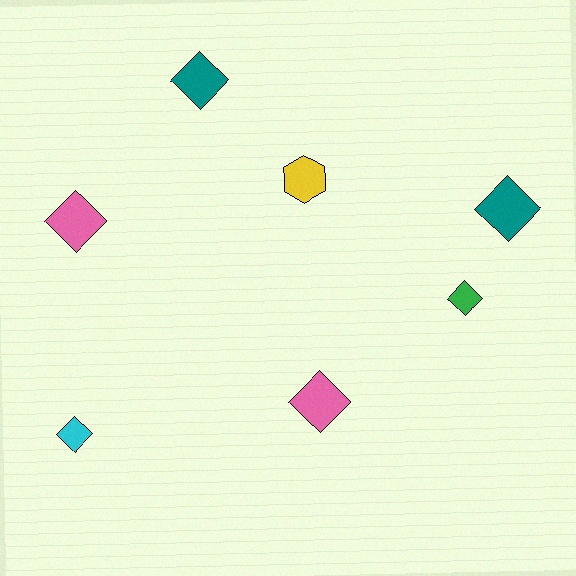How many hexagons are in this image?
There is 1 hexagon.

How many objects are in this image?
There are 7 objects.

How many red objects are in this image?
There are no red objects.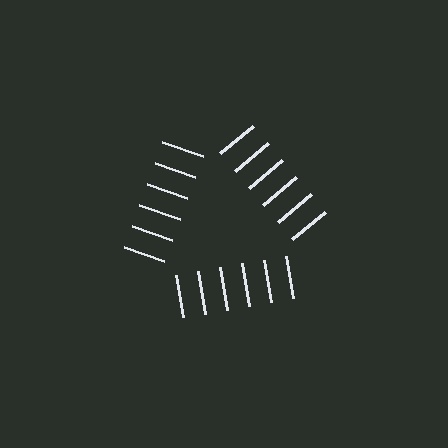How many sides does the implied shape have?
3 sides — the line-ends trace a triangle.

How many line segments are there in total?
18 — 6 along each of the 3 edges.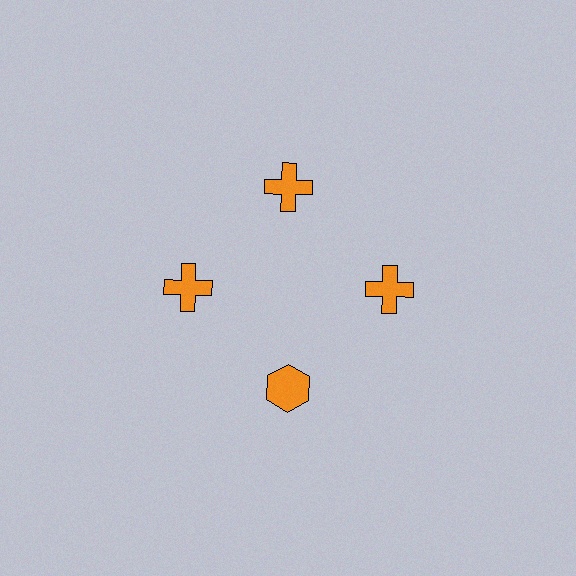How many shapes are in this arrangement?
There are 4 shapes arranged in a ring pattern.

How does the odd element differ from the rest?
It has a different shape: hexagon instead of cross.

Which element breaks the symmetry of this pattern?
The orange hexagon at roughly the 6 o'clock position breaks the symmetry. All other shapes are orange crosses.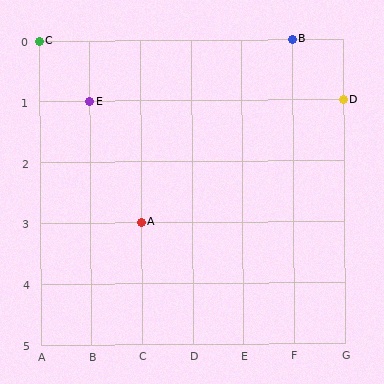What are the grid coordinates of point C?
Point C is at grid coordinates (A, 0).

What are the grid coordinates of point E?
Point E is at grid coordinates (B, 1).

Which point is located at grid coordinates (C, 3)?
Point A is at (C, 3).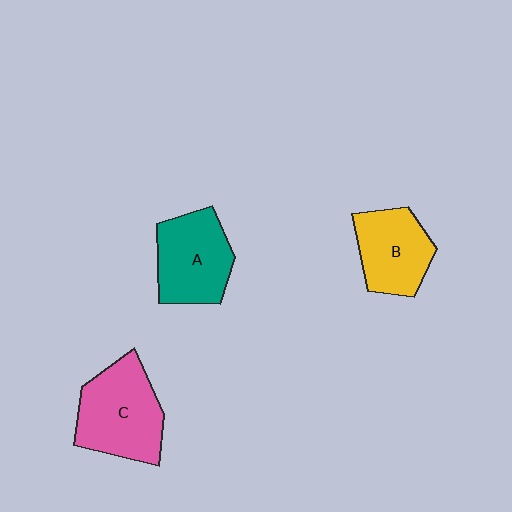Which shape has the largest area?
Shape C (pink).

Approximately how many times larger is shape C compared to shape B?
Approximately 1.3 times.